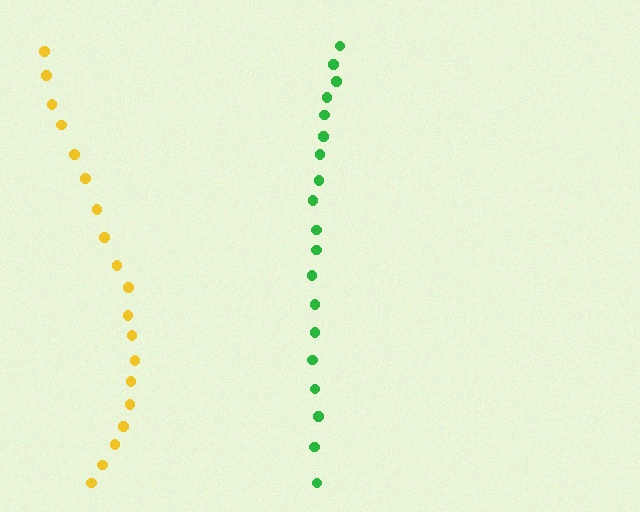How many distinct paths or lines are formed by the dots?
There are 2 distinct paths.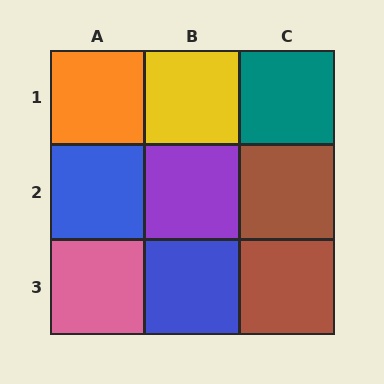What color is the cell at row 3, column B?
Blue.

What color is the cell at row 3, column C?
Brown.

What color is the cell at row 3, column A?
Pink.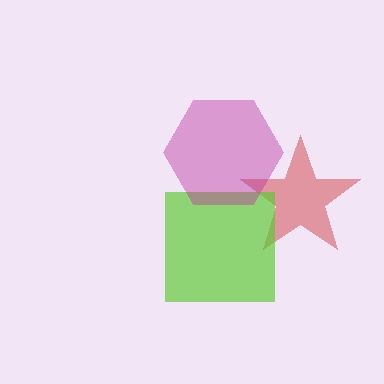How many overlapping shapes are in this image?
There are 3 overlapping shapes in the image.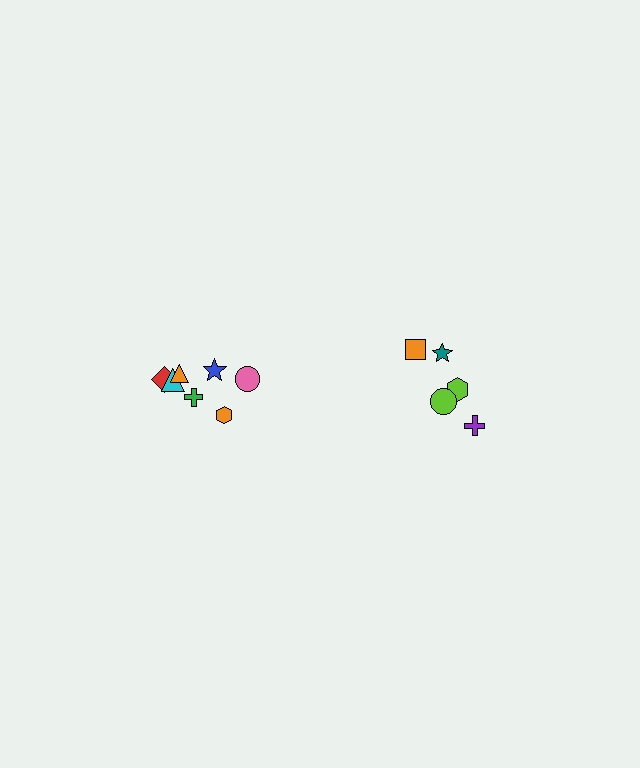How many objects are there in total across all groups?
There are 12 objects.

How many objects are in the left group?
There are 7 objects.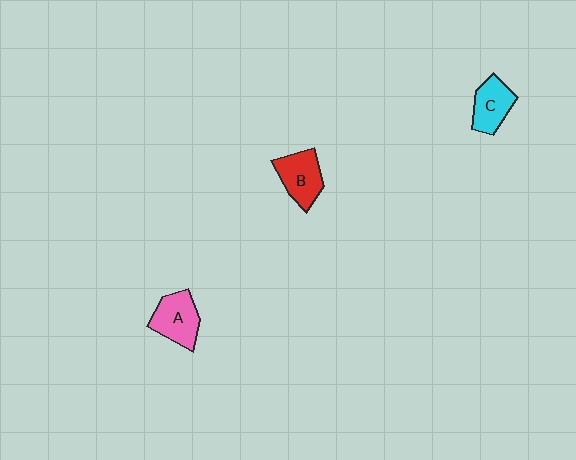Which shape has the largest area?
Shape A (pink).